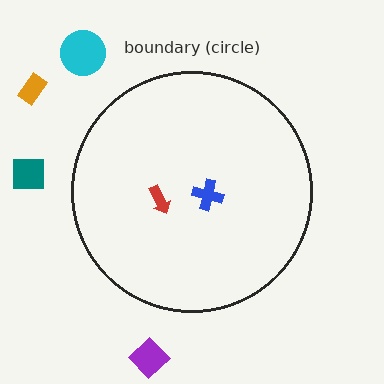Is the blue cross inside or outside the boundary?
Inside.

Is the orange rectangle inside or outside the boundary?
Outside.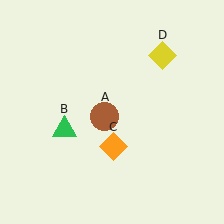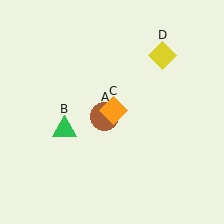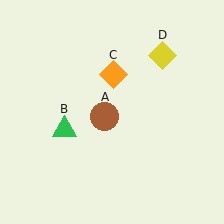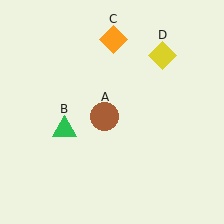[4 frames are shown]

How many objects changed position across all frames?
1 object changed position: orange diamond (object C).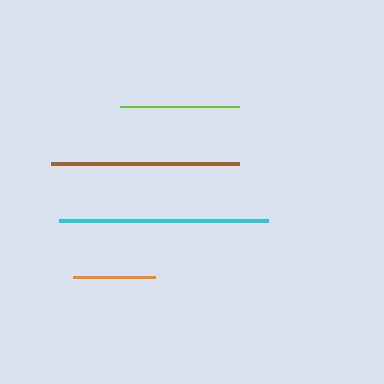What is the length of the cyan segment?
The cyan segment is approximately 209 pixels long.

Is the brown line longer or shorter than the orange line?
The brown line is longer than the orange line.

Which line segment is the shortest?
The orange line is the shortest at approximately 82 pixels.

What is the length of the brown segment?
The brown segment is approximately 188 pixels long.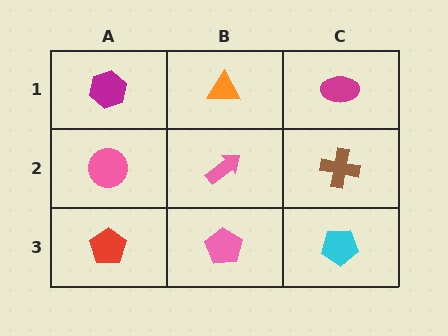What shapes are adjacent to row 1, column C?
A brown cross (row 2, column C), an orange triangle (row 1, column B).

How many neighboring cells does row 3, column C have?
2.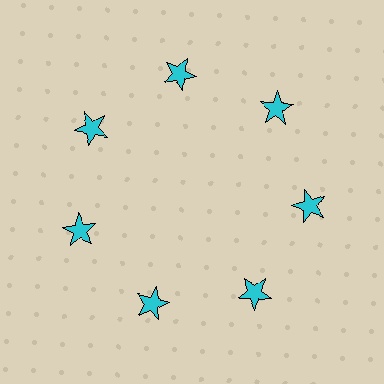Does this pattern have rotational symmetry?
Yes, this pattern has 7-fold rotational symmetry. It looks the same after rotating 51 degrees around the center.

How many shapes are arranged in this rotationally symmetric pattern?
There are 7 shapes, arranged in 7 groups of 1.